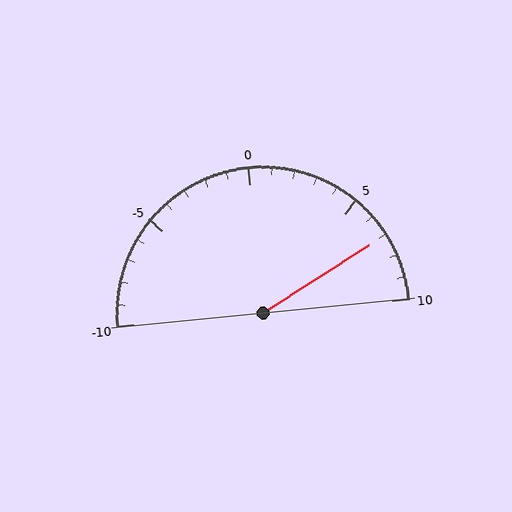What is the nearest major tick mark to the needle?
The nearest major tick mark is 5.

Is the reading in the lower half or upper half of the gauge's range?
The reading is in the upper half of the range (-10 to 10).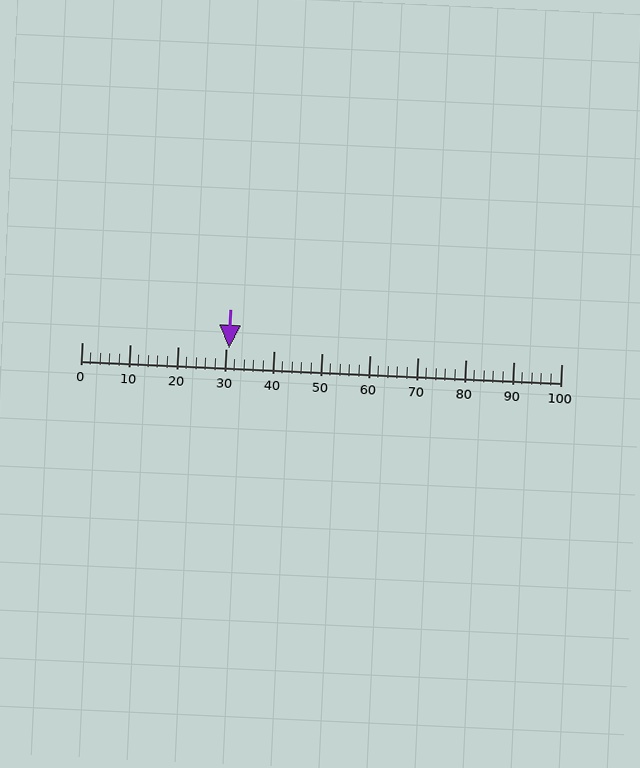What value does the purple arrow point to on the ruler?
The purple arrow points to approximately 31.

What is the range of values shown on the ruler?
The ruler shows values from 0 to 100.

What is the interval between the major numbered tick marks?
The major tick marks are spaced 10 units apart.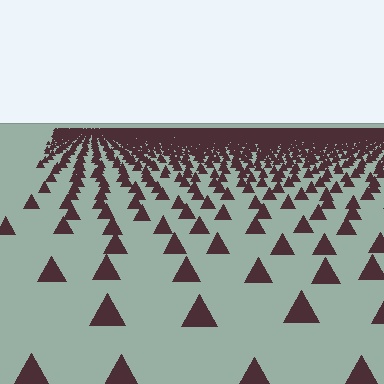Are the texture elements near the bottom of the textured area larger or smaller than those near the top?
Larger. Near the bottom, elements are closer to the viewer and appear at a bigger on-screen size.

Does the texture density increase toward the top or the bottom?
Density increases toward the top.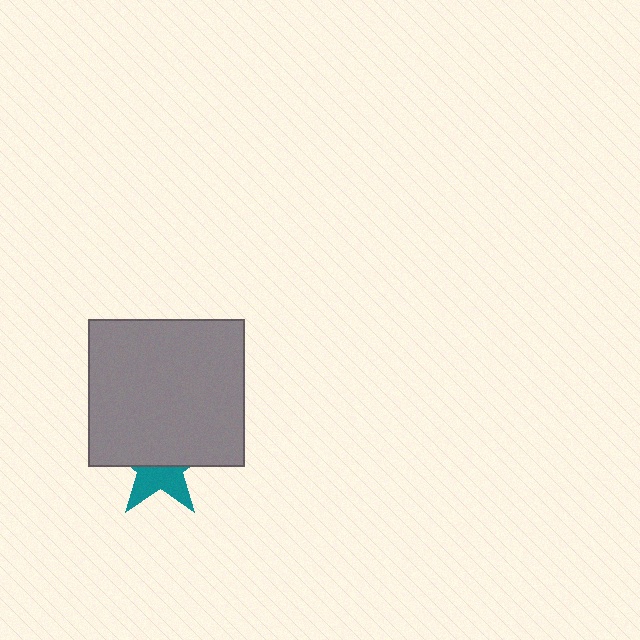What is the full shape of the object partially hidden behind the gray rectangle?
The partially hidden object is a teal star.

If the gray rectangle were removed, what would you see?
You would see the complete teal star.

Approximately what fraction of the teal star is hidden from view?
Roughly 58% of the teal star is hidden behind the gray rectangle.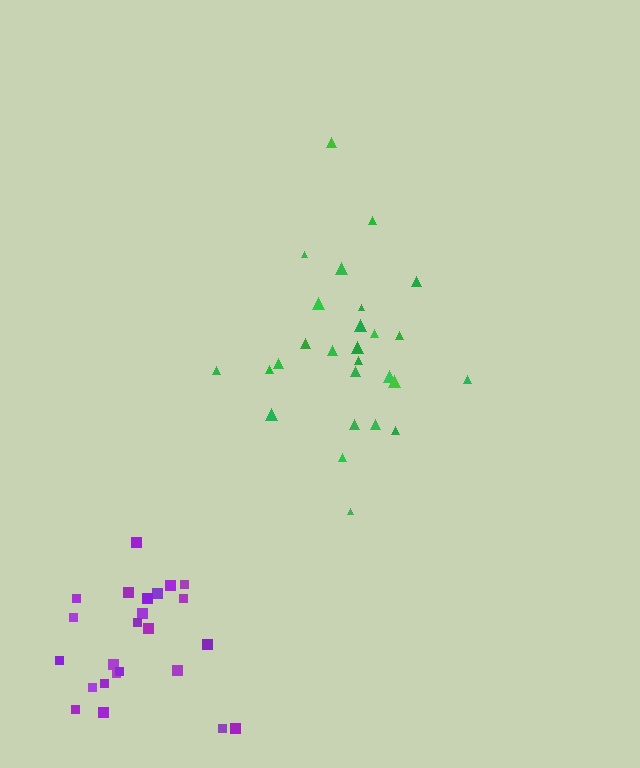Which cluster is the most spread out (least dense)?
Green.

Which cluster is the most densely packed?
Purple.